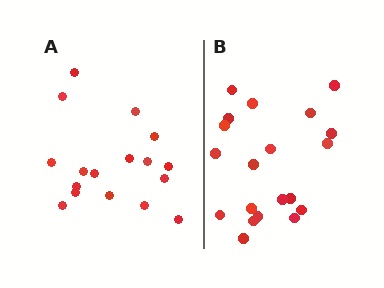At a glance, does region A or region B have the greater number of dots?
Region B (the right region) has more dots.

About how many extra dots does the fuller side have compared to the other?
Region B has just a few more — roughly 2 or 3 more dots than region A.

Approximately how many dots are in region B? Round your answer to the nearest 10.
About 20 dots.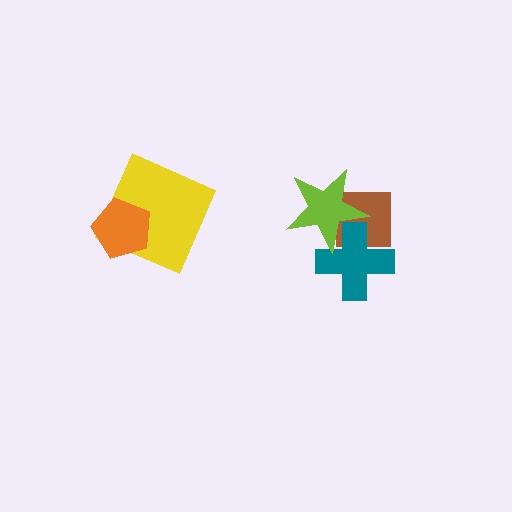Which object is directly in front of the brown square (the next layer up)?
The teal cross is directly in front of the brown square.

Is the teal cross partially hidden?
Yes, it is partially covered by another shape.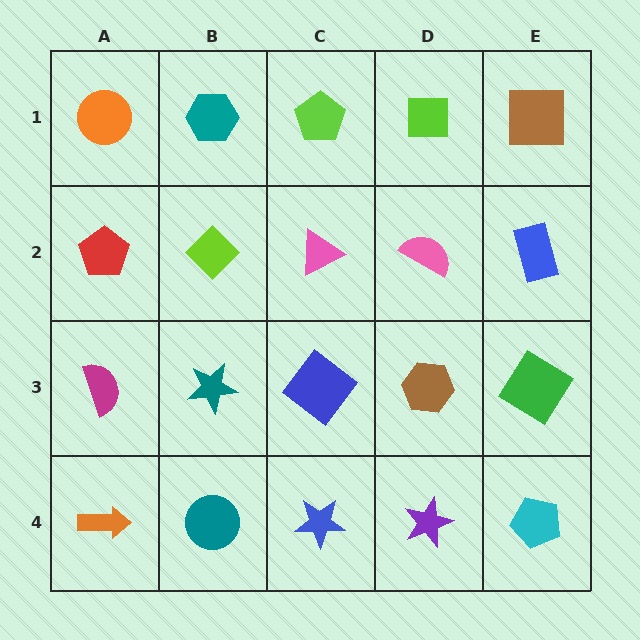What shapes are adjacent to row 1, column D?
A pink semicircle (row 2, column D), a lime pentagon (row 1, column C), a brown square (row 1, column E).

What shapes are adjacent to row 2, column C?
A lime pentagon (row 1, column C), a blue diamond (row 3, column C), a lime diamond (row 2, column B), a pink semicircle (row 2, column D).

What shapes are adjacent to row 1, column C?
A pink triangle (row 2, column C), a teal hexagon (row 1, column B), a lime square (row 1, column D).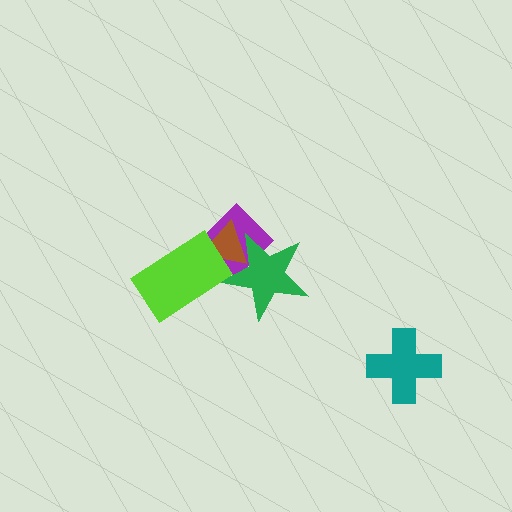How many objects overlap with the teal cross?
0 objects overlap with the teal cross.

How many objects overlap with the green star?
2 objects overlap with the green star.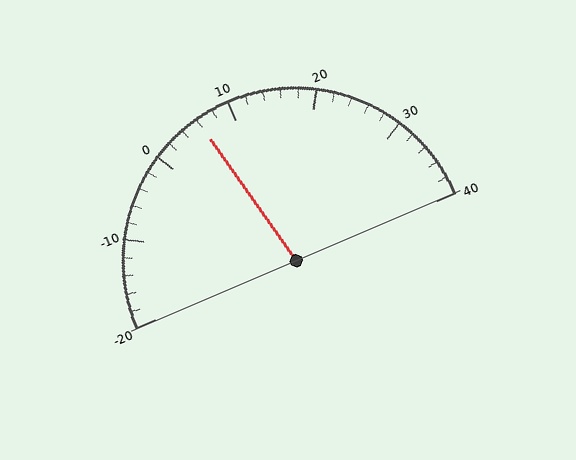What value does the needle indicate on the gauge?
The needle indicates approximately 6.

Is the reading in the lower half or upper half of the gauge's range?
The reading is in the lower half of the range (-20 to 40).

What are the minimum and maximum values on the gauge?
The gauge ranges from -20 to 40.